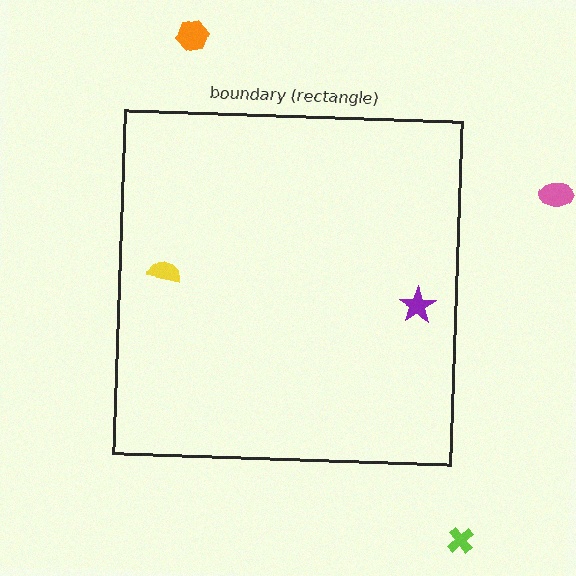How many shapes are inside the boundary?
2 inside, 3 outside.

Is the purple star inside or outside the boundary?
Inside.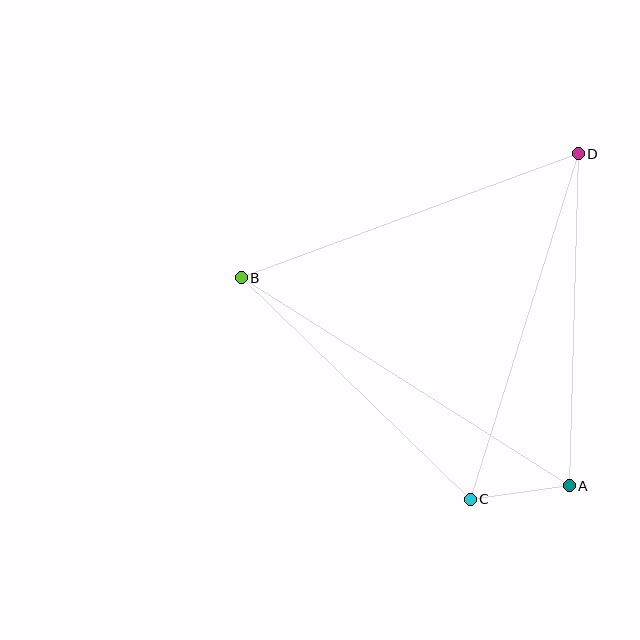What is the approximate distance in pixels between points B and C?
The distance between B and C is approximately 319 pixels.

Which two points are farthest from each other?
Points A and B are farthest from each other.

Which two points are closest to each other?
Points A and C are closest to each other.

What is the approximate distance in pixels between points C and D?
The distance between C and D is approximately 362 pixels.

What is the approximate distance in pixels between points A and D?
The distance between A and D is approximately 332 pixels.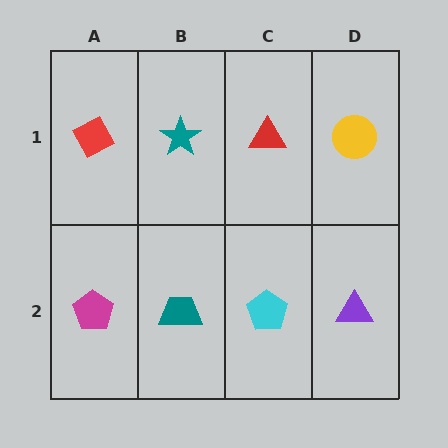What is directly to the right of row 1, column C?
A yellow circle.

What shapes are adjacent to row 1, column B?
A teal trapezoid (row 2, column B), a red diamond (row 1, column A), a red triangle (row 1, column C).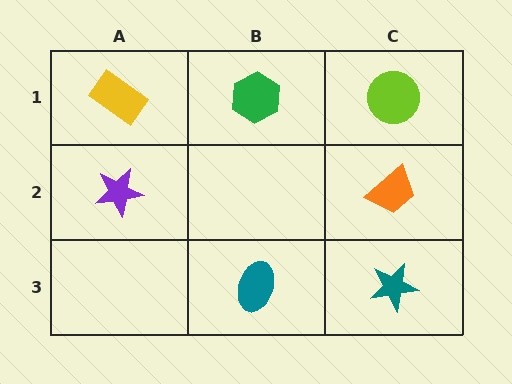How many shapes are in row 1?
3 shapes.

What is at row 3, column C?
A teal star.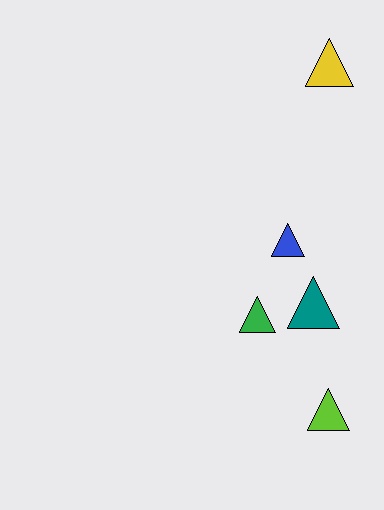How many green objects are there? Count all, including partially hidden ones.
There is 1 green object.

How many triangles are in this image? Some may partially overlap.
There are 5 triangles.